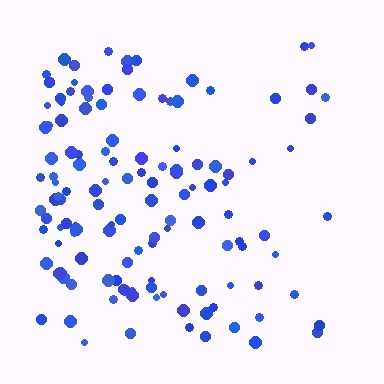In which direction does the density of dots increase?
From right to left, with the left side densest.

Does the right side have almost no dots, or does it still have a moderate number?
Still a moderate number, just noticeably fewer than the left.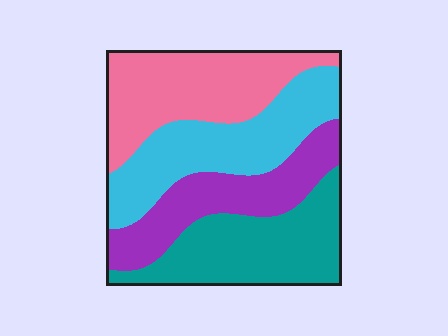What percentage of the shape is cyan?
Cyan covers around 25% of the shape.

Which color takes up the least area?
Purple, at roughly 20%.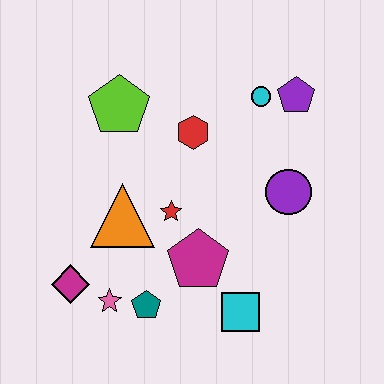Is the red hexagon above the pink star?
Yes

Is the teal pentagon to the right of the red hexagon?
No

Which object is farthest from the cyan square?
The lime pentagon is farthest from the cyan square.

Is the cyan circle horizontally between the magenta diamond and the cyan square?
No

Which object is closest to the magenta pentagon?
The red star is closest to the magenta pentagon.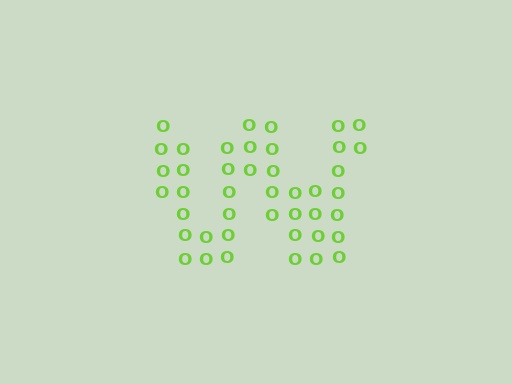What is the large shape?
The large shape is the letter W.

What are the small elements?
The small elements are letter O's.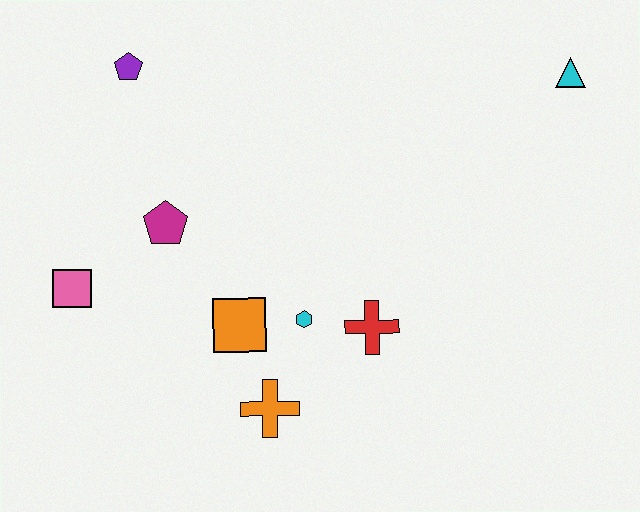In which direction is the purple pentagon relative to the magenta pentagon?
The purple pentagon is above the magenta pentagon.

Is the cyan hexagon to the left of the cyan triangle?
Yes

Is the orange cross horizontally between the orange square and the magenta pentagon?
No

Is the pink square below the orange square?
No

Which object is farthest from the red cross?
The purple pentagon is farthest from the red cross.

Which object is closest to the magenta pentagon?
The pink square is closest to the magenta pentagon.